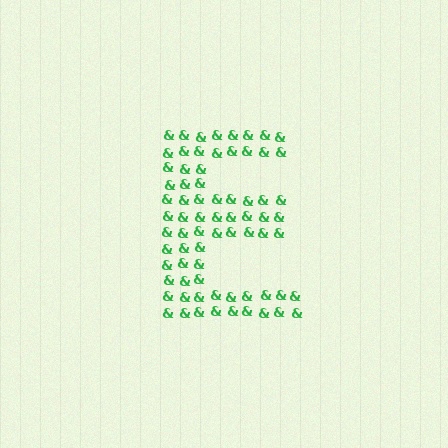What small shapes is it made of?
It is made of small ampersands.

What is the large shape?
The large shape is the letter E.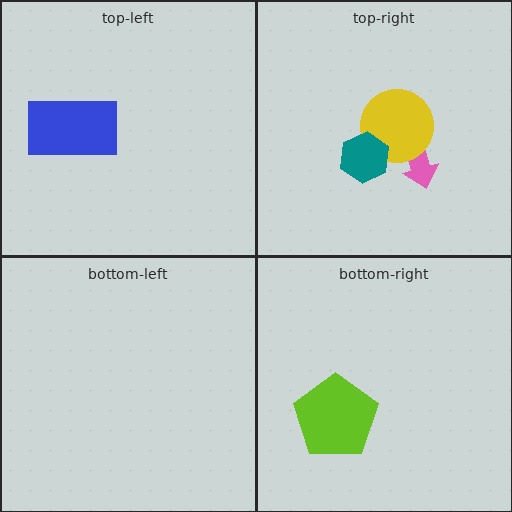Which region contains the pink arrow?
The top-right region.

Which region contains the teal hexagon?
The top-right region.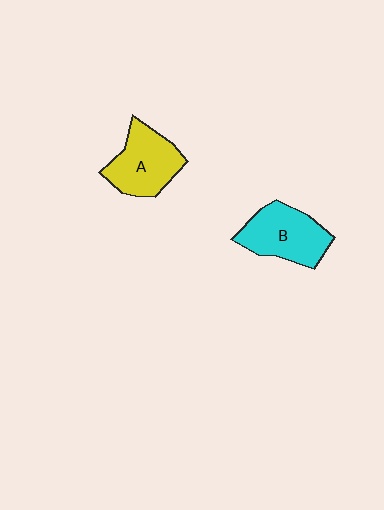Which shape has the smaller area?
Shape A (yellow).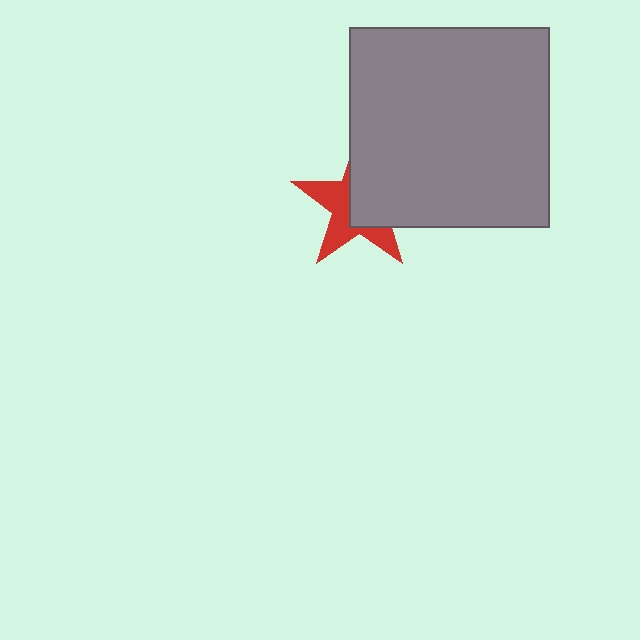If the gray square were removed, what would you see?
You would see the complete red star.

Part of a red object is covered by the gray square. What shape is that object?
It is a star.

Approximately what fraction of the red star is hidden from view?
Roughly 52% of the red star is hidden behind the gray square.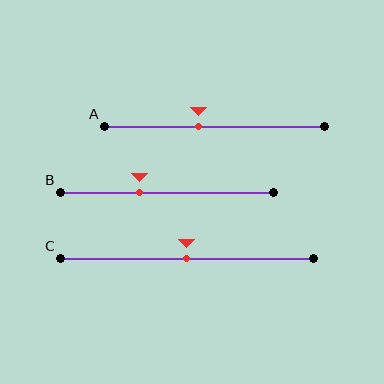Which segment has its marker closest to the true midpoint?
Segment C has its marker closest to the true midpoint.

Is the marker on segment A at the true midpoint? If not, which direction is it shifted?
No, the marker on segment A is shifted to the left by about 7% of the segment length.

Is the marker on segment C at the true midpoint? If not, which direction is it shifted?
Yes, the marker on segment C is at the true midpoint.